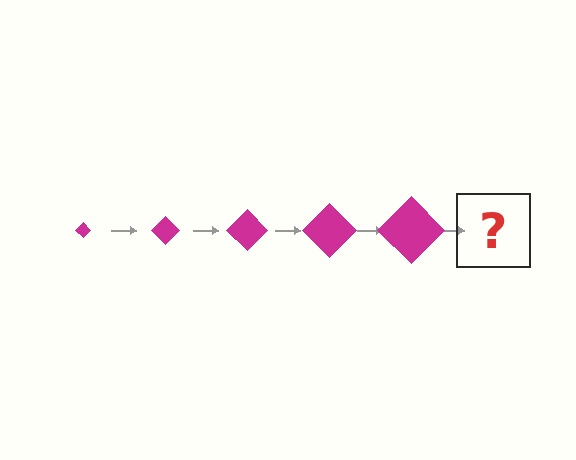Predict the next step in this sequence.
The next step is a magenta diamond, larger than the previous one.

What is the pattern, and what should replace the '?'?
The pattern is that the diamond gets progressively larger each step. The '?' should be a magenta diamond, larger than the previous one.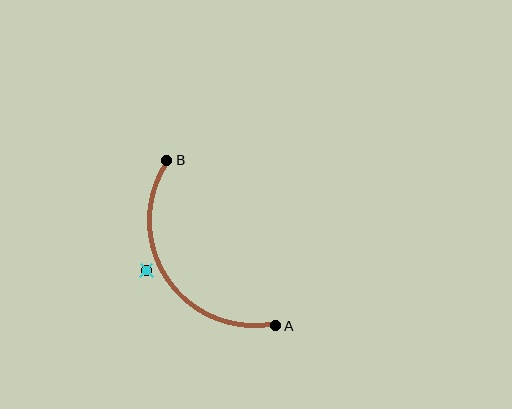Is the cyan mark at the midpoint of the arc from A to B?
No — the cyan mark does not lie on the arc at all. It sits slightly outside the curve.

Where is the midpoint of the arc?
The arc midpoint is the point on the curve farthest from the straight line joining A and B. It sits to the left of that line.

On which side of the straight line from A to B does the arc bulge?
The arc bulges to the left of the straight line connecting A and B.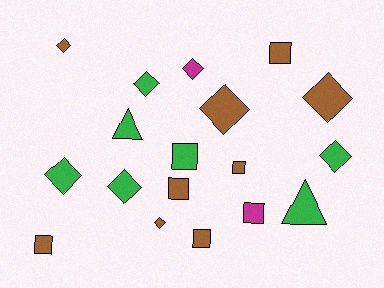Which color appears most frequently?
Brown, with 9 objects.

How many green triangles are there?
There are 2 green triangles.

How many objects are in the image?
There are 18 objects.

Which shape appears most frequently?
Diamond, with 9 objects.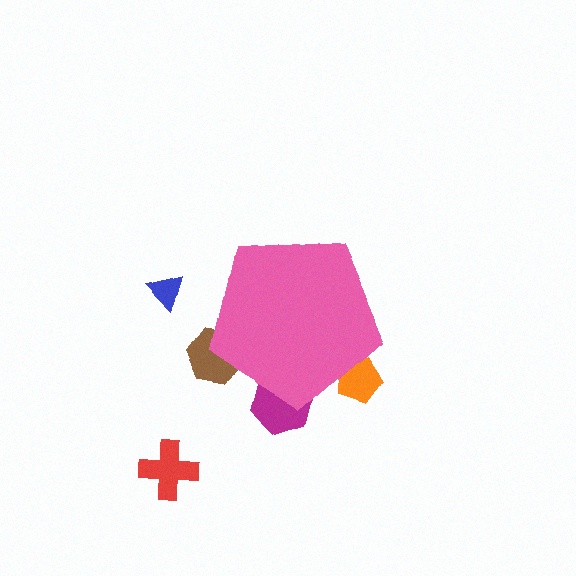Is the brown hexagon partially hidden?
Yes, the brown hexagon is partially hidden behind the pink pentagon.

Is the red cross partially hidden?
No, the red cross is fully visible.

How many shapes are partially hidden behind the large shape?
3 shapes are partially hidden.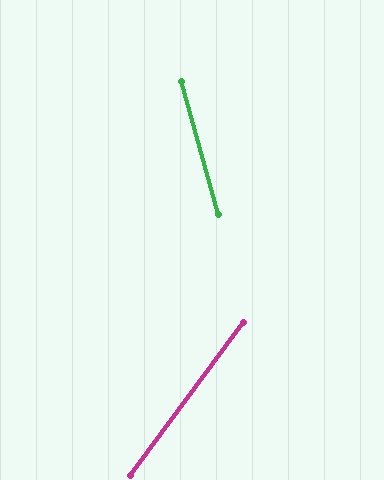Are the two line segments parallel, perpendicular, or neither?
Neither parallel nor perpendicular — they differ by about 52°.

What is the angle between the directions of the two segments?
Approximately 52 degrees.